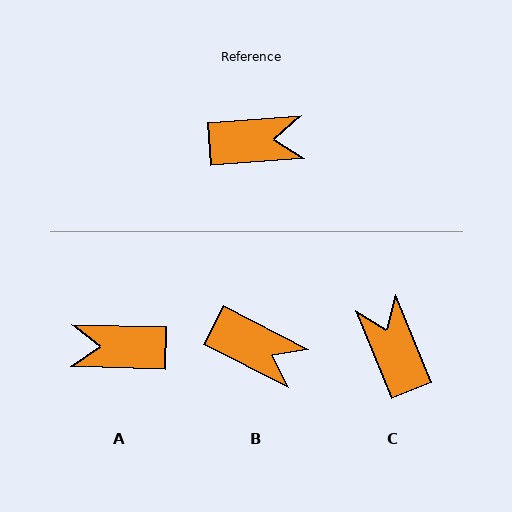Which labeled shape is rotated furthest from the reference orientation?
A, about 174 degrees away.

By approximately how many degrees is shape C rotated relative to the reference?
Approximately 108 degrees counter-clockwise.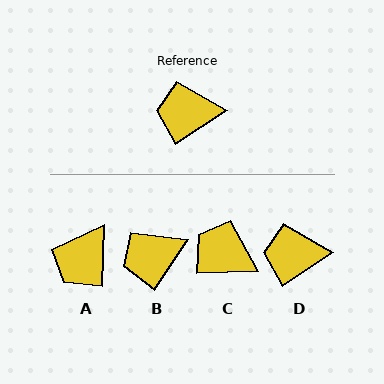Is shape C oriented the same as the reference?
No, it is off by about 32 degrees.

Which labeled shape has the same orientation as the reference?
D.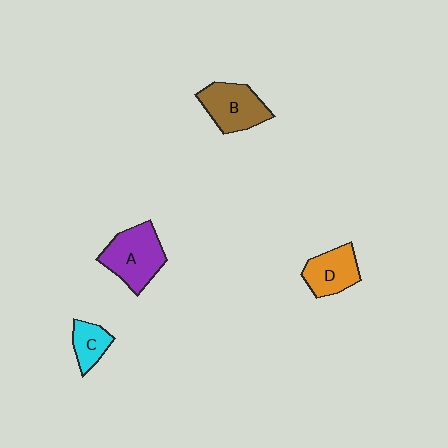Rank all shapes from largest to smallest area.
From largest to smallest: A (purple), B (brown), D (orange), C (cyan).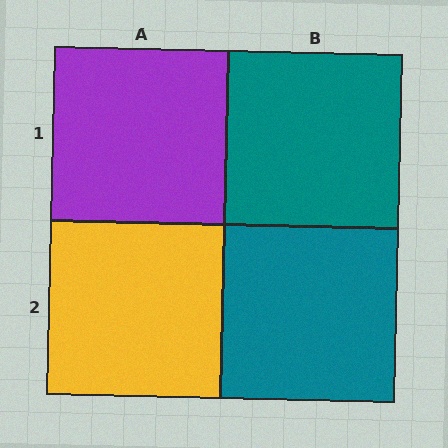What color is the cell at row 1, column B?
Teal.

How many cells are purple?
1 cell is purple.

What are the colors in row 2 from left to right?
Yellow, teal.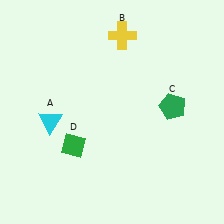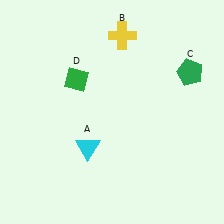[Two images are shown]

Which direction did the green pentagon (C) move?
The green pentagon (C) moved up.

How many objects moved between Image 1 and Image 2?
3 objects moved between the two images.